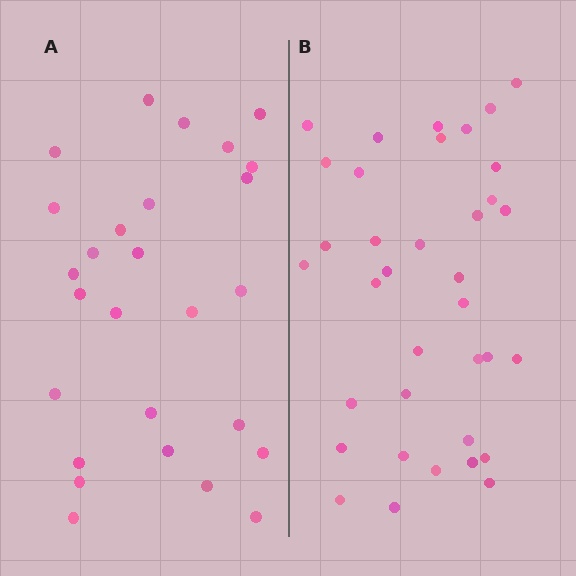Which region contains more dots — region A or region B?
Region B (the right region) has more dots.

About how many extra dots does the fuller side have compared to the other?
Region B has roughly 8 or so more dots than region A.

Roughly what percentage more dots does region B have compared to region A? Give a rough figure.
About 35% more.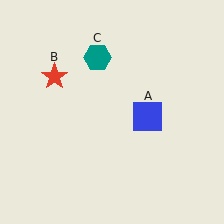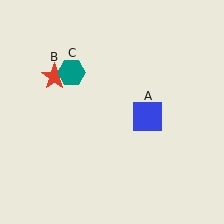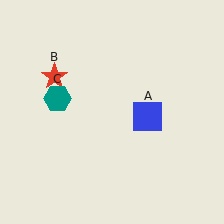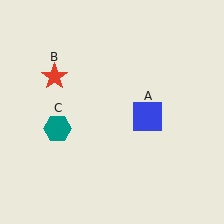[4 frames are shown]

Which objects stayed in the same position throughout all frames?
Blue square (object A) and red star (object B) remained stationary.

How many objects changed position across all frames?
1 object changed position: teal hexagon (object C).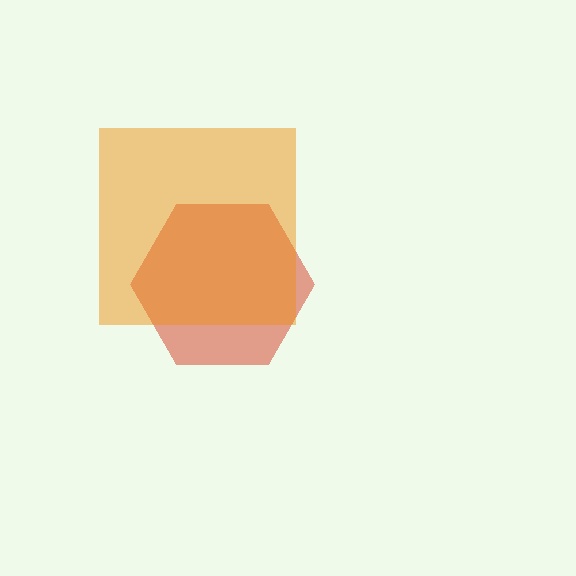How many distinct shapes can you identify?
There are 2 distinct shapes: a red hexagon, an orange square.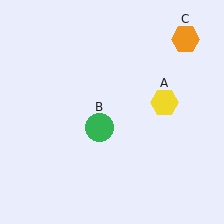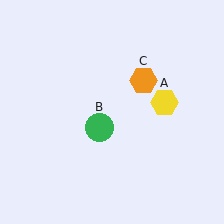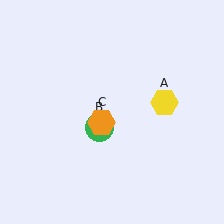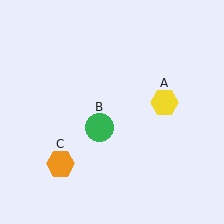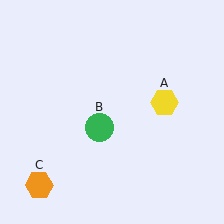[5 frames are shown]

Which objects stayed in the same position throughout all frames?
Yellow hexagon (object A) and green circle (object B) remained stationary.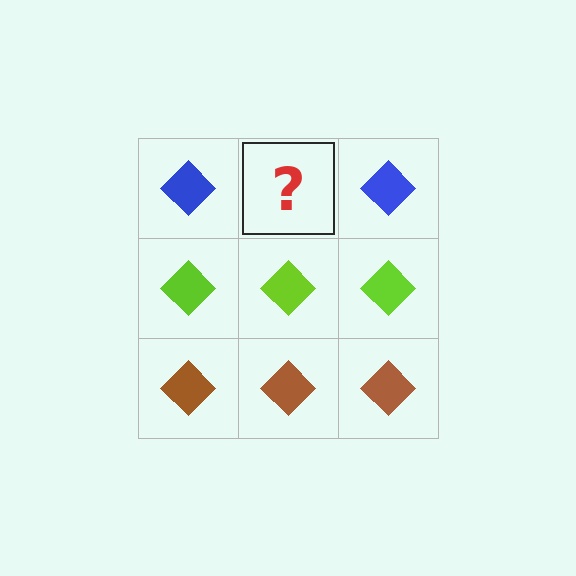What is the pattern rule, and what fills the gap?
The rule is that each row has a consistent color. The gap should be filled with a blue diamond.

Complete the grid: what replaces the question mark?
The question mark should be replaced with a blue diamond.